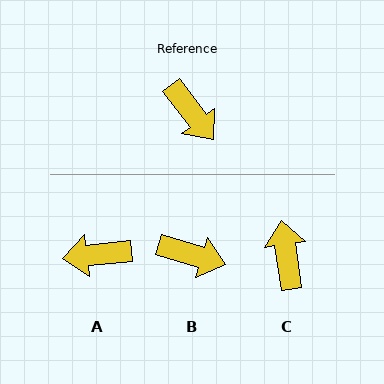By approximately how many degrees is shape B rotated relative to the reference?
Approximately 36 degrees counter-clockwise.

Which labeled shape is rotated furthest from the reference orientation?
C, about 151 degrees away.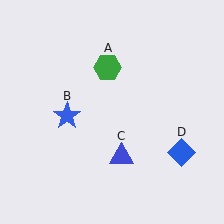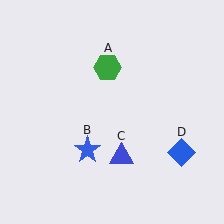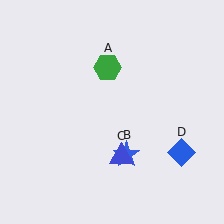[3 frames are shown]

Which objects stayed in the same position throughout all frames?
Green hexagon (object A) and blue triangle (object C) and blue diamond (object D) remained stationary.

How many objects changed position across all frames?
1 object changed position: blue star (object B).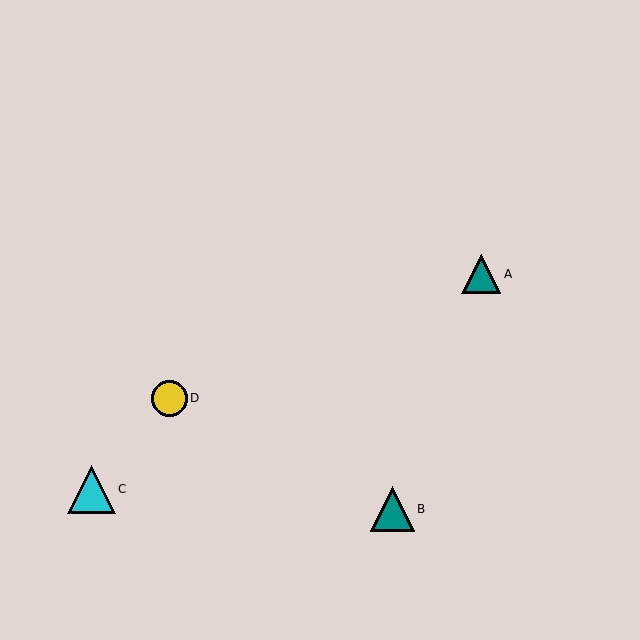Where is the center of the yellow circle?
The center of the yellow circle is at (170, 398).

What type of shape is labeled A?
Shape A is a teal triangle.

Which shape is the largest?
The cyan triangle (labeled C) is the largest.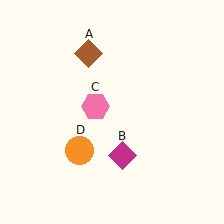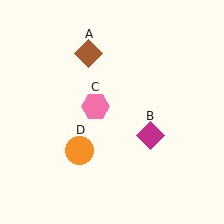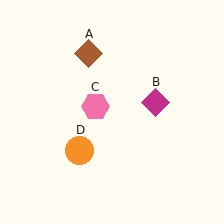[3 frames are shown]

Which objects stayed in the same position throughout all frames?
Brown diamond (object A) and pink hexagon (object C) and orange circle (object D) remained stationary.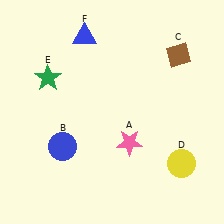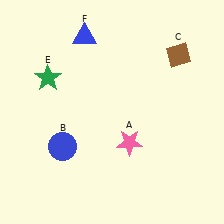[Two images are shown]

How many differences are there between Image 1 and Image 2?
There is 1 difference between the two images.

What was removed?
The yellow circle (D) was removed in Image 2.